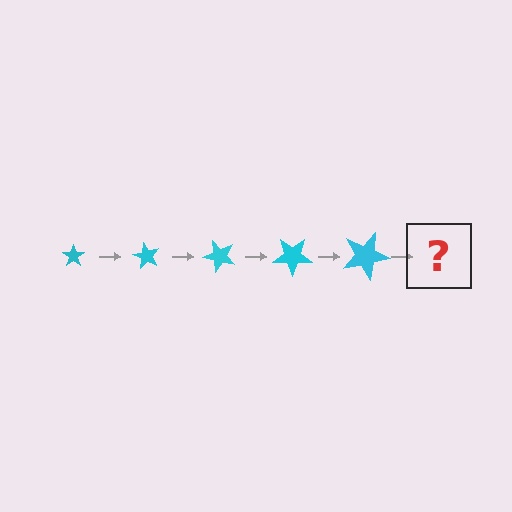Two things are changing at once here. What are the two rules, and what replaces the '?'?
The two rules are that the star grows larger each step and it rotates 60 degrees each step. The '?' should be a star, larger than the previous one and rotated 300 degrees from the start.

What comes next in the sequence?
The next element should be a star, larger than the previous one and rotated 300 degrees from the start.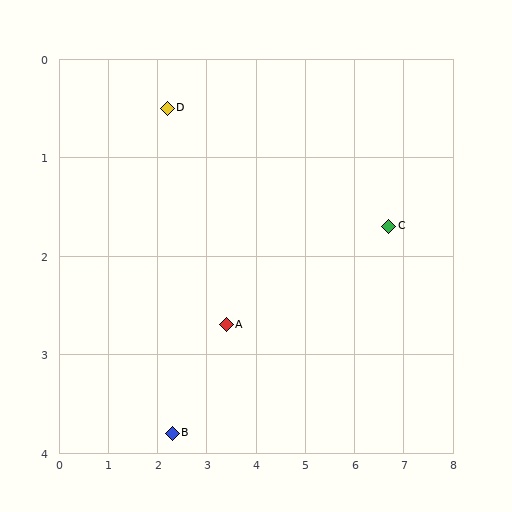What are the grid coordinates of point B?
Point B is at approximately (2.3, 3.8).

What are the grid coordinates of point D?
Point D is at approximately (2.2, 0.5).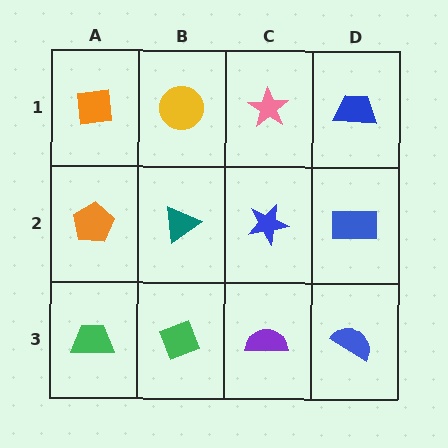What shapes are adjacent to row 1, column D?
A blue rectangle (row 2, column D), a pink star (row 1, column C).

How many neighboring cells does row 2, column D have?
3.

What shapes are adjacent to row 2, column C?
A pink star (row 1, column C), a purple semicircle (row 3, column C), a teal triangle (row 2, column B), a blue rectangle (row 2, column D).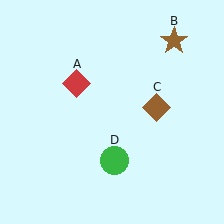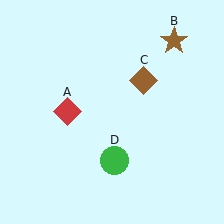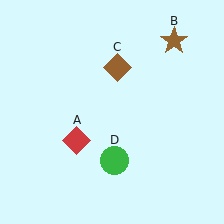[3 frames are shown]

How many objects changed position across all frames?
2 objects changed position: red diamond (object A), brown diamond (object C).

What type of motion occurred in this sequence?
The red diamond (object A), brown diamond (object C) rotated counterclockwise around the center of the scene.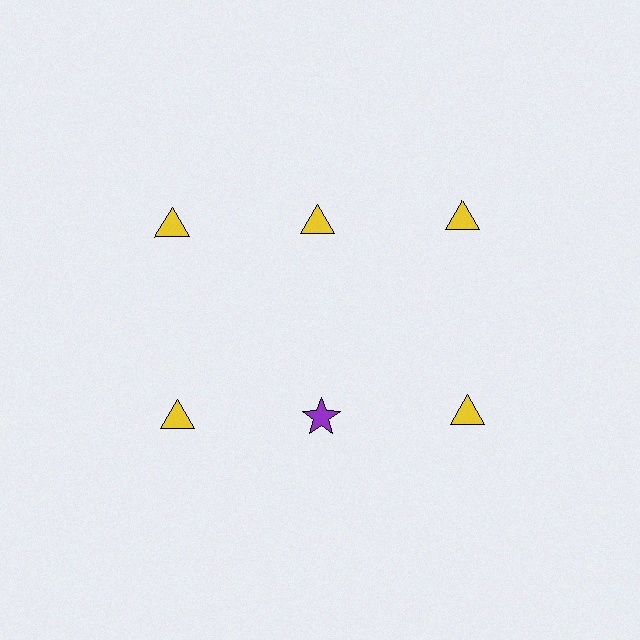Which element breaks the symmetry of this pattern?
The purple star in the second row, second from left column breaks the symmetry. All other shapes are yellow triangles.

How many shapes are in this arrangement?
There are 6 shapes arranged in a grid pattern.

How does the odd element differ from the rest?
It differs in both color (purple instead of yellow) and shape (star instead of triangle).